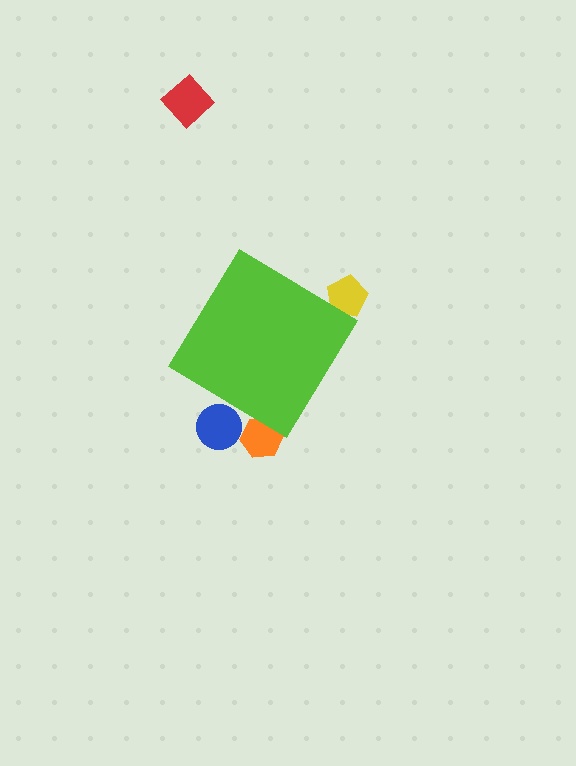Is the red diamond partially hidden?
No, the red diamond is fully visible.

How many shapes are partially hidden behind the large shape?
3 shapes are partially hidden.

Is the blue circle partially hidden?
Yes, the blue circle is partially hidden behind the lime diamond.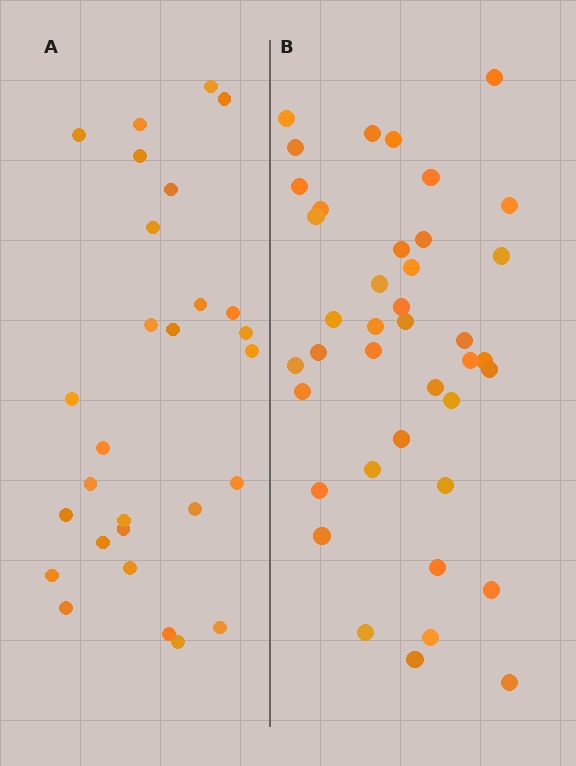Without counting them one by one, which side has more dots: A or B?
Region B (the right region) has more dots.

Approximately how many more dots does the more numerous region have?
Region B has roughly 12 or so more dots than region A.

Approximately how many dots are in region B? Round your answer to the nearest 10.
About 40 dots.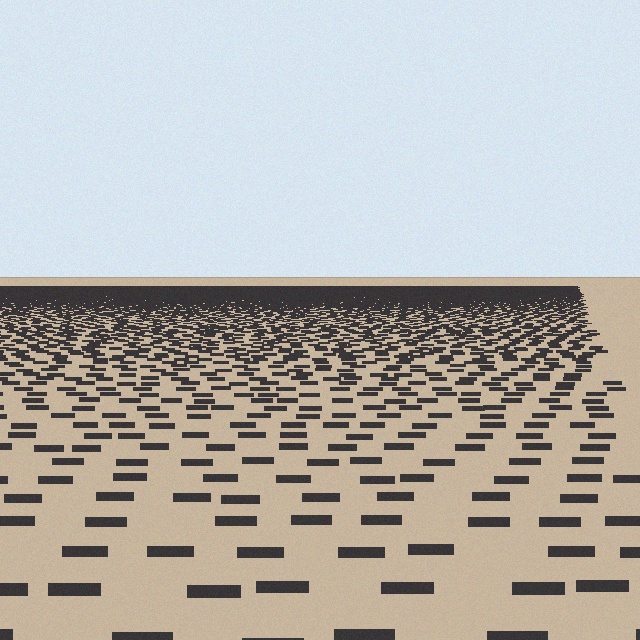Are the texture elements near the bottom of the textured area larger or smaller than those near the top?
Larger. Near the bottom, elements are closer to the viewer and appear at a bigger on-screen size.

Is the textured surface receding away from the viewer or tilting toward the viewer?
The surface is receding away from the viewer. Texture elements get smaller and denser toward the top.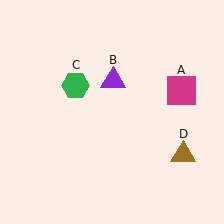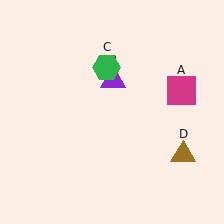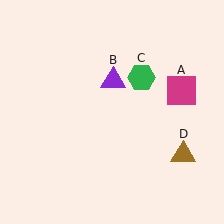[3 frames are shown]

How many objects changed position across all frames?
1 object changed position: green hexagon (object C).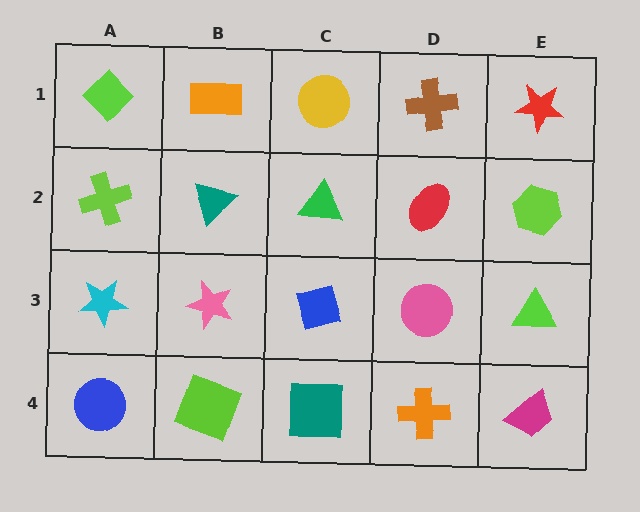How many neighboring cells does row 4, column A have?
2.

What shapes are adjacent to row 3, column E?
A lime hexagon (row 2, column E), a magenta trapezoid (row 4, column E), a pink circle (row 3, column D).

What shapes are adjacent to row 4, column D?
A pink circle (row 3, column D), a teal square (row 4, column C), a magenta trapezoid (row 4, column E).